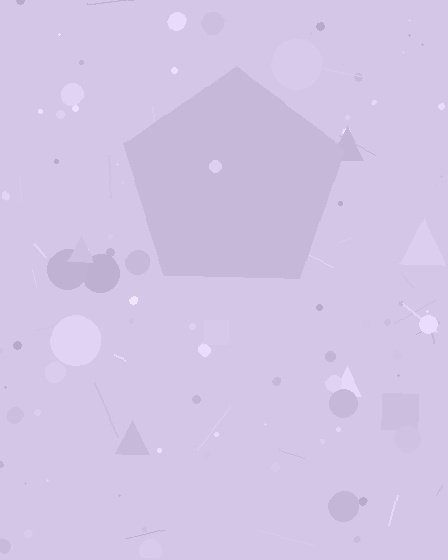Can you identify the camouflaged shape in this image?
The camouflaged shape is a pentagon.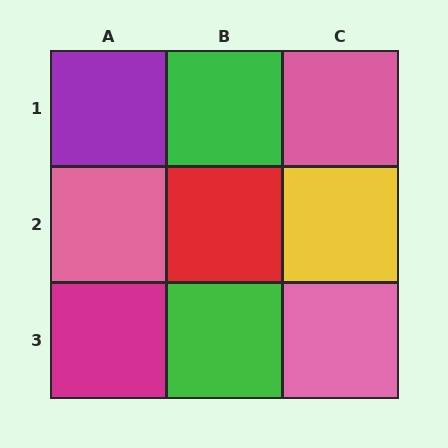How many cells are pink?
3 cells are pink.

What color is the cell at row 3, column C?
Pink.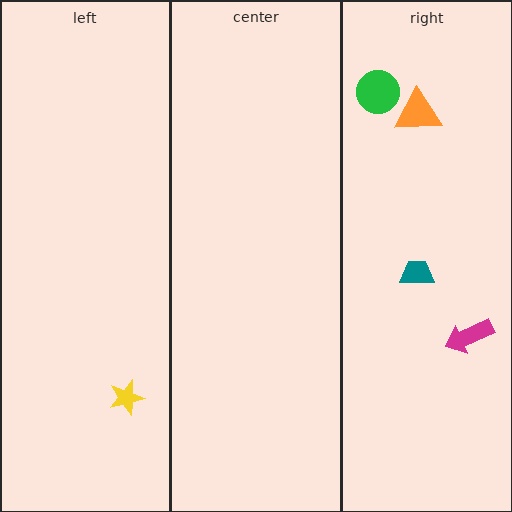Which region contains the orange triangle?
The right region.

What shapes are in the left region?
The yellow star.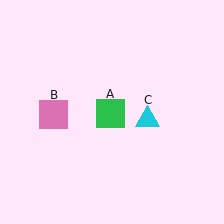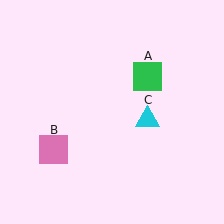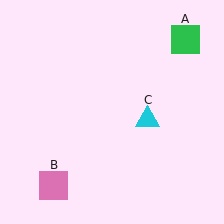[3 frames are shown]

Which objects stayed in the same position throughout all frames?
Cyan triangle (object C) remained stationary.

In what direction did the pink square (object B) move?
The pink square (object B) moved down.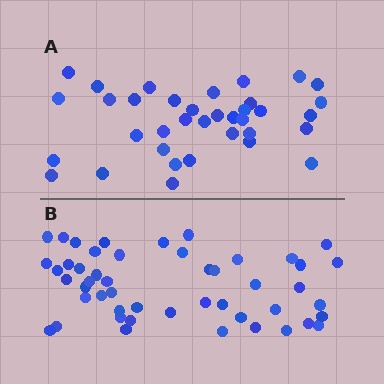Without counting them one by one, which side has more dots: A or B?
Region B (the bottom region) has more dots.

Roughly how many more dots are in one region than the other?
Region B has approximately 15 more dots than region A.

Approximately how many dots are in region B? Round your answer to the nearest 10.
About 50 dots. (The exact count is 49, which rounds to 50.)